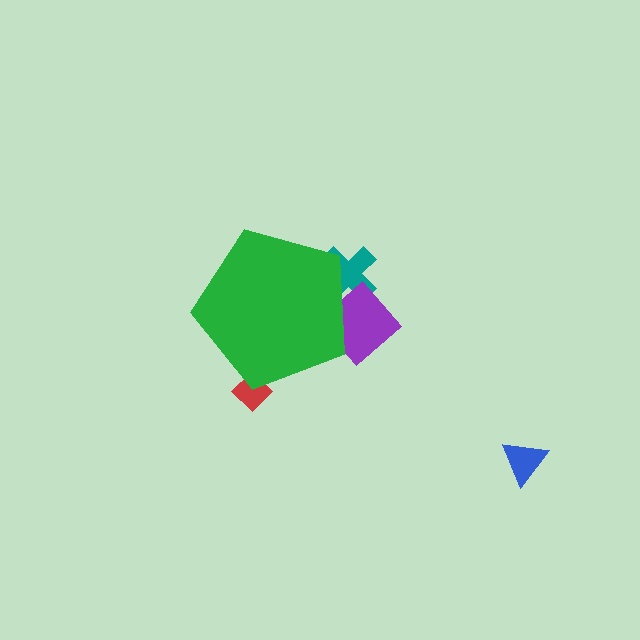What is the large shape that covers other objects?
A green pentagon.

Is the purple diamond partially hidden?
Yes, the purple diamond is partially hidden behind the green pentagon.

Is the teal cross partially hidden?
Yes, the teal cross is partially hidden behind the green pentagon.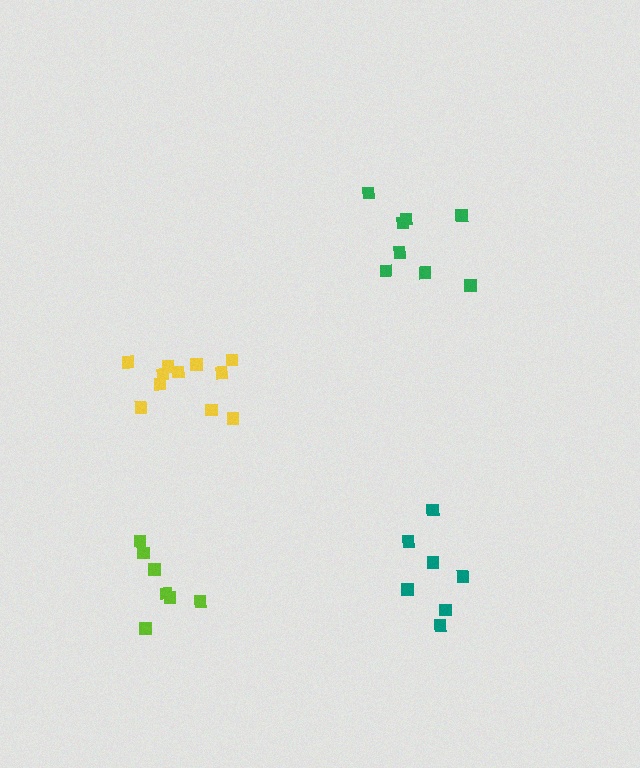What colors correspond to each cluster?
The clusters are colored: teal, lime, green, yellow.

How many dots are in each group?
Group 1: 7 dots, Group 2: 7 dots, Group 3: 8 dots, Group 4: 11 dots (33 total).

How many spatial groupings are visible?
There are 4 spatial groupings.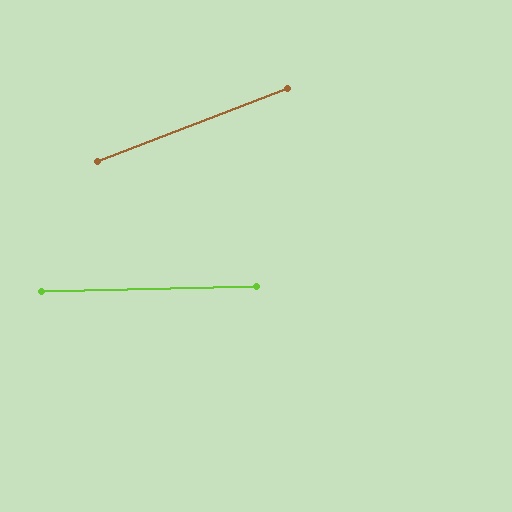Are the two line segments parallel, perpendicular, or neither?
Neither parallel nor perpendicular — they differ by about 20°.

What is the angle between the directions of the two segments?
Approximately 20 degrees.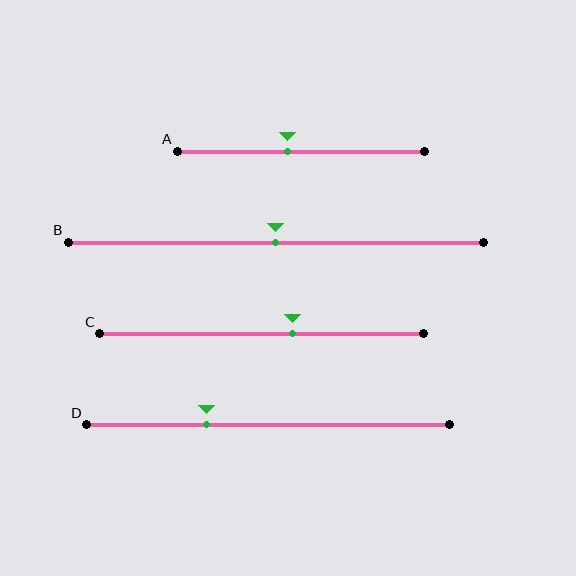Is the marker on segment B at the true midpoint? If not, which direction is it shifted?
Yes, the marker on segment B is at the true midpoint.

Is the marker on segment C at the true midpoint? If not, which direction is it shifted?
No, the marker on segment C is shifted to the right by about 9% of the segment length.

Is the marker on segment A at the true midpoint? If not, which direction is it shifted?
No, the marker on segment A is shifted to the left by about 5% of the segment length.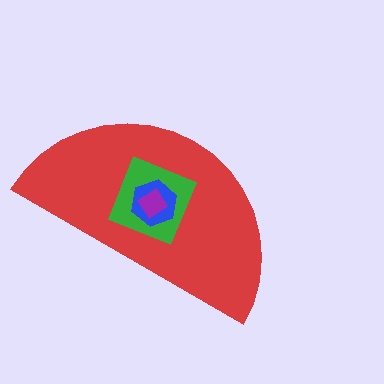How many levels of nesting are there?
4.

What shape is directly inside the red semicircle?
The green square.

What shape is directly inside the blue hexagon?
The purple diamond.